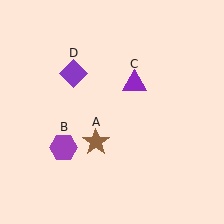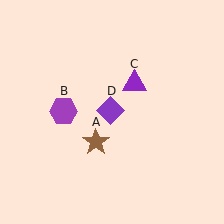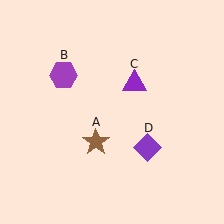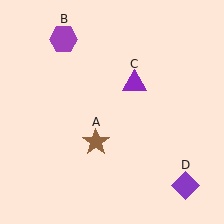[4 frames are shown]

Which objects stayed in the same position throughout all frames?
Brown star (object A) and purple triangle (object C) remained stationary.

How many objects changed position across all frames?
2 objects changed position: purple hexagon (object B), purple diamond (object D).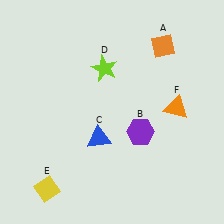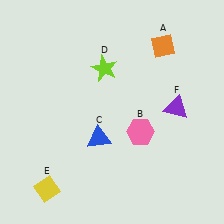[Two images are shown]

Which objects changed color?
B changed from purple to pink. F changed from orange to purple.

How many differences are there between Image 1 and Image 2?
There are 2 differences between the two images.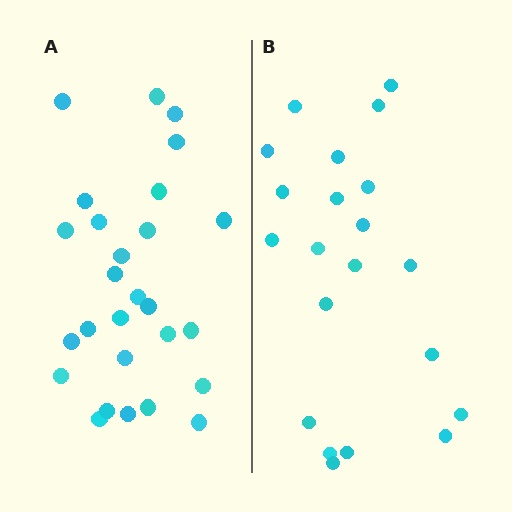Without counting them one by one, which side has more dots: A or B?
Region A (the left region) has more dots.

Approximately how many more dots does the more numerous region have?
Region A has about 6 more dots than region B.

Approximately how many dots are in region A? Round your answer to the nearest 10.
About 30 dots. (The exact count is 27, which rounds to 30.)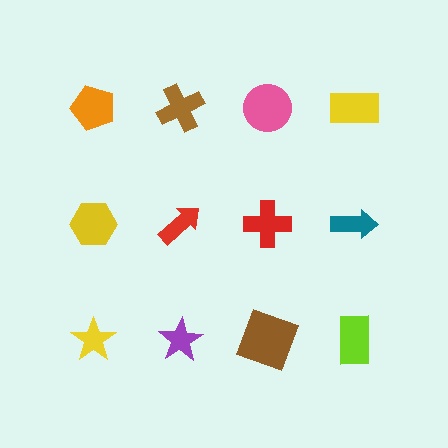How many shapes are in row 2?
4 shapes.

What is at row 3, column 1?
A yellow star.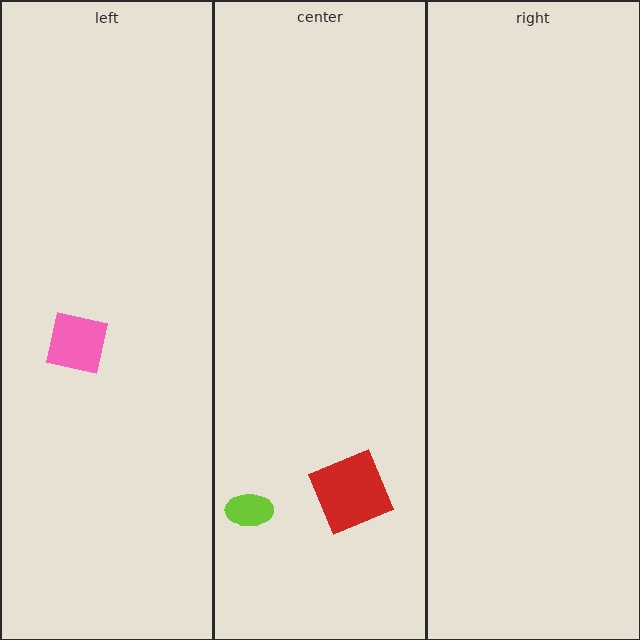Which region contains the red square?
The center region.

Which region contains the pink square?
The left region.